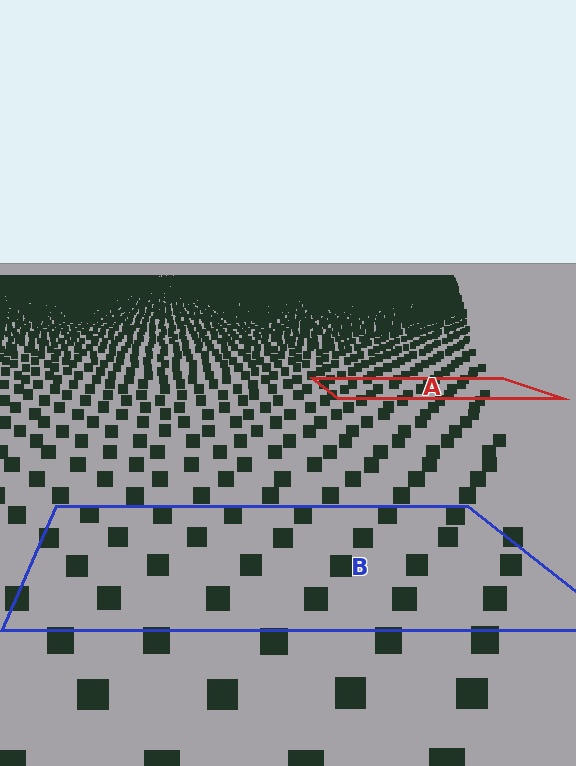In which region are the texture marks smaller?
The texture marks are smaller in region A, because it is farther away.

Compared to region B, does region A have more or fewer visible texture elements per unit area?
Region A has more texture elements per unit area — they are packed more densely because it is farther away.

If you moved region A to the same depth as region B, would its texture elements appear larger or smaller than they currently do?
They would appear larger. At a closer depth, the same texture elements are projected at a bigger on-screen size.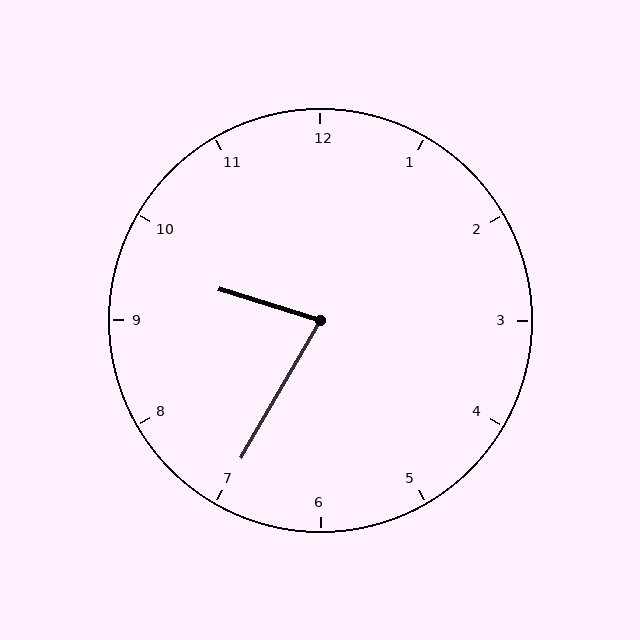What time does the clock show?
9:35.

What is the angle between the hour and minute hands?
Approximately 78 degrees.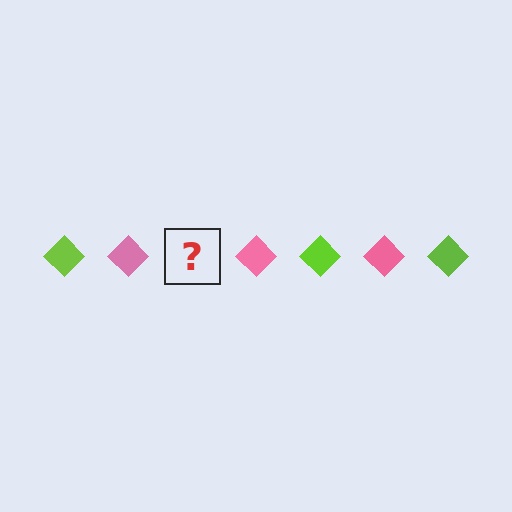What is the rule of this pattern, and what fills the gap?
The rule is that the pattern cycles through lime, pink diamonds. The gap should be filled with a lime diamond.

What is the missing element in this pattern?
The missing element is a lime diamond.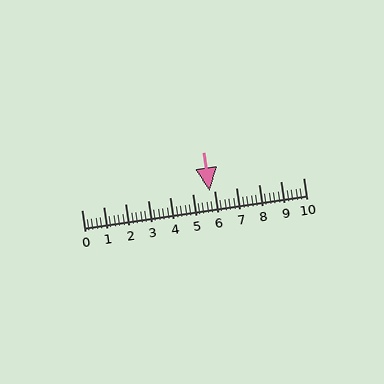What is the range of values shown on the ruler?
The ruler shows values from 0 to 10.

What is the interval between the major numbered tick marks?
The major tick marks are spaced 1 units apart.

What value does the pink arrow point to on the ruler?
The pink arrow points to approximately 5.8.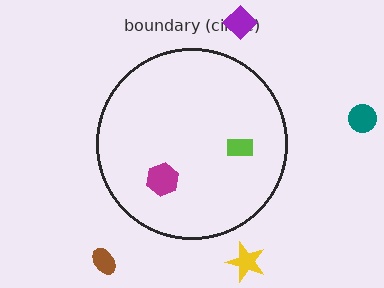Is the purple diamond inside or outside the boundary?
Outside.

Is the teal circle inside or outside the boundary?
Outside.